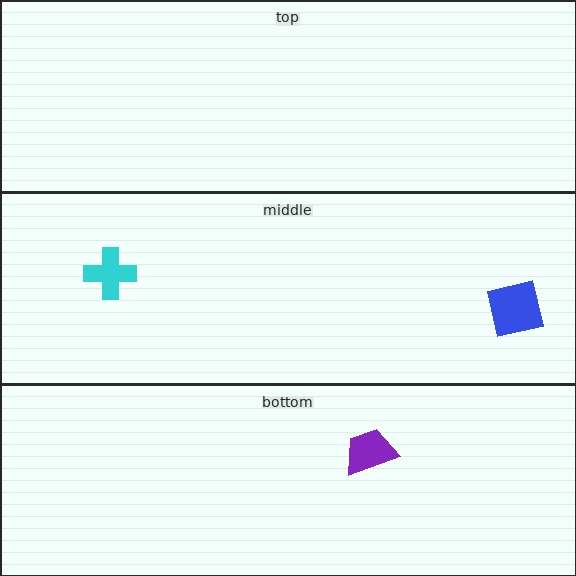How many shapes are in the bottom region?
1.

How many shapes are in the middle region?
2.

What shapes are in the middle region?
The cyan cross, the blue square.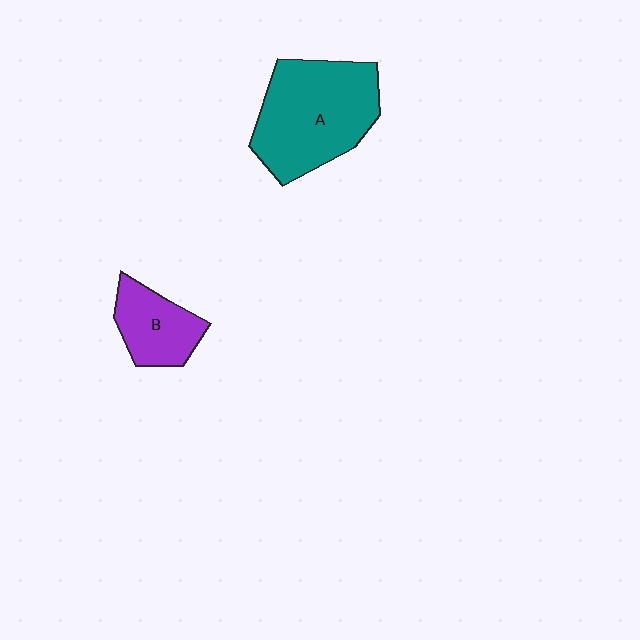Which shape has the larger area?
Shape A (teal).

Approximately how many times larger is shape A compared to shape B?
Approximately 2.1 times.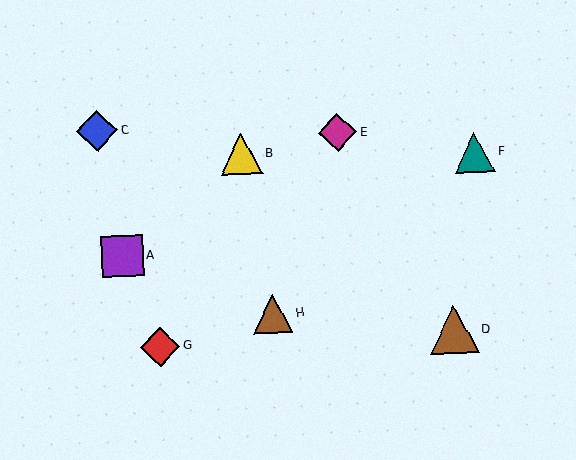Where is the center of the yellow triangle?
The center of the yellow triangle is at (241, 154).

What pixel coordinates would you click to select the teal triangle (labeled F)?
Click at (475, 152) to select the teal triangle F.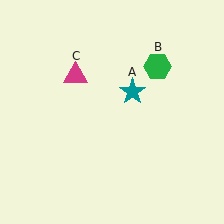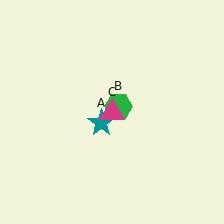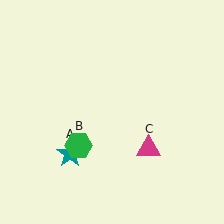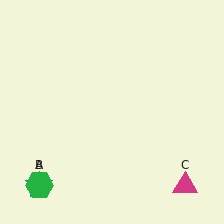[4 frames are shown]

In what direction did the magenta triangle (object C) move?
The magenta triangle (object C) moved down and to the right.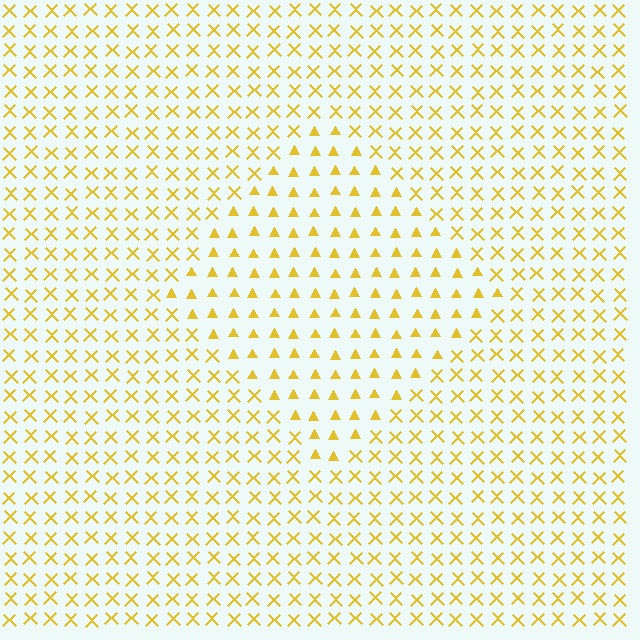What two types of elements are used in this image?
The image uses triangles inside the diamond region and X marks outside it.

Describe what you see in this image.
The image is filled with small yellow elements arranged in a uniform grid. A diamond-shaped region contains triangles, while the surrounding area contains X marks. The boundary is defined purely by the change in element shape.